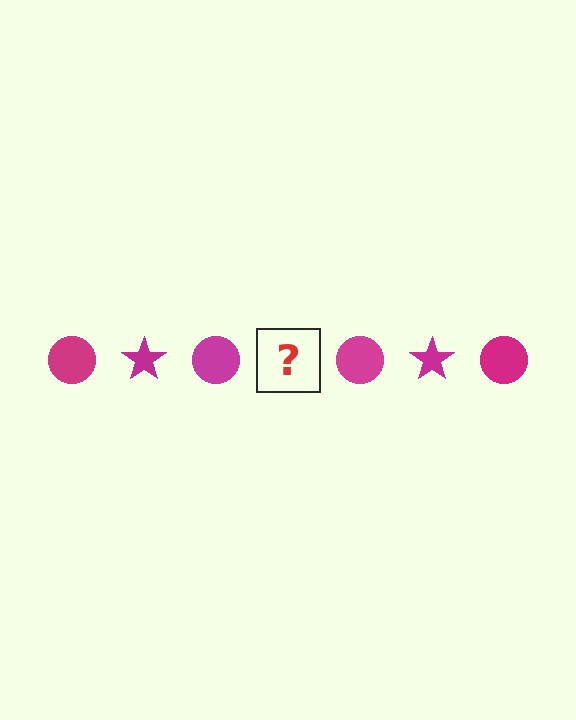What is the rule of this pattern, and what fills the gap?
The rule is that the pattern cycles through circle, star shapes in magenta. The gap should be filled with a magenta star.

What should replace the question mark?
The question mark should be replaced with a magenta star.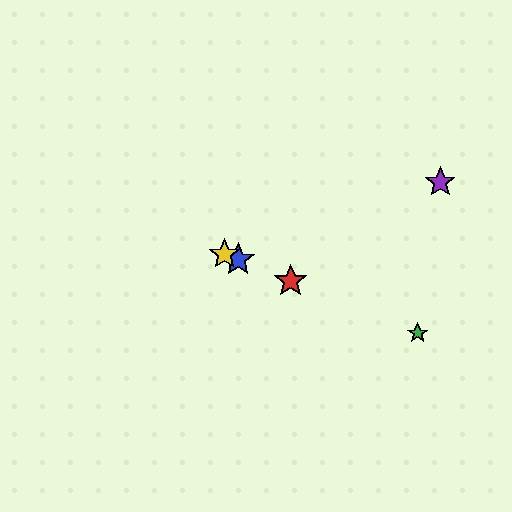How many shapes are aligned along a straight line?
4 shapes (the red star, the blue star, the green star, the yellow star) are aligned along a straight line.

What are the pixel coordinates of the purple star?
The purple star is at (440, 182).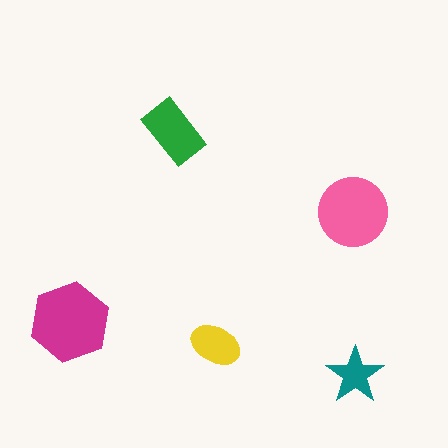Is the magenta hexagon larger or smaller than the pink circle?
Larger.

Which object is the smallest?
The teal star.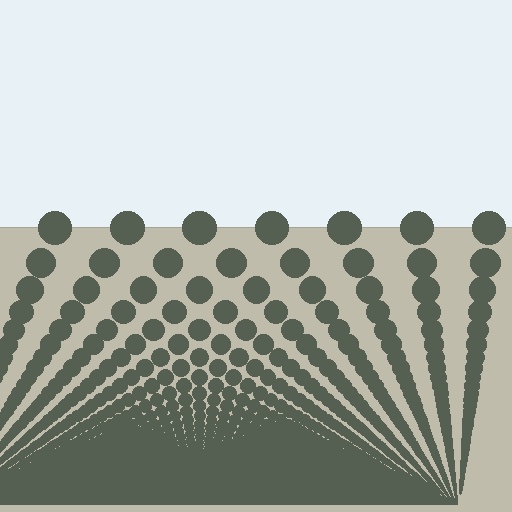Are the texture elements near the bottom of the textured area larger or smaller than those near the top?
Smaller. The gradient is inverted — elements near the bottom are smaller and denser.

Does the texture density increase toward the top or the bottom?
Density increases toward the bottom.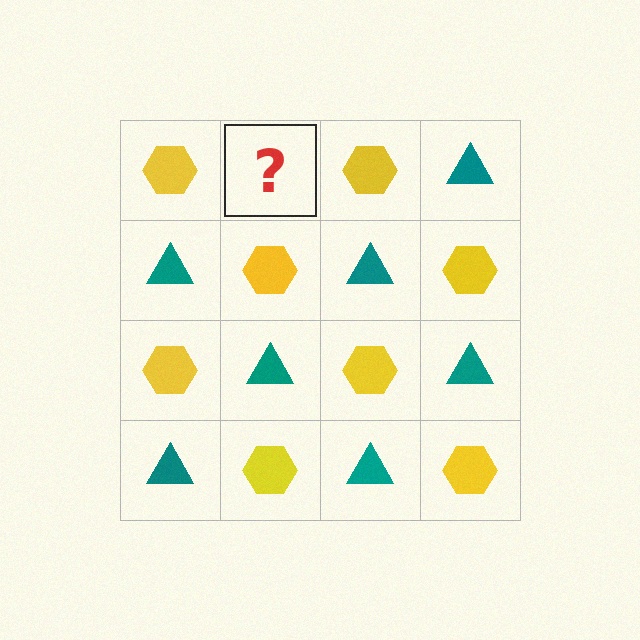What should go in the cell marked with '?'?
The missing cell should contain a teal triangle.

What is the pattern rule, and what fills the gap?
The rule is that it alternates yellow hexagon and teal triangle in a checkerboard pattern. The gap should be filled with a teal triangle.